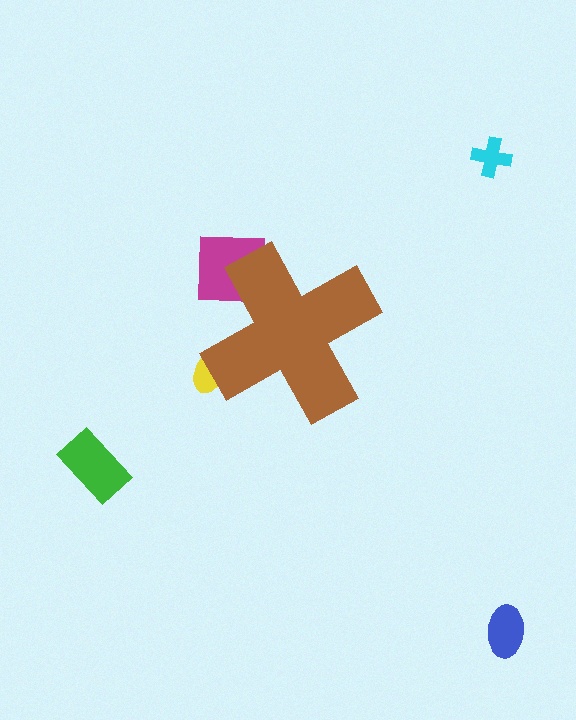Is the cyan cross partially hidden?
No, the cyan cross is fully visible.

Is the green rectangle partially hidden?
No, the green rectangle is fully visible.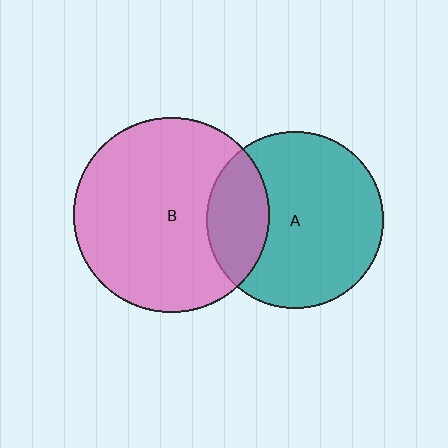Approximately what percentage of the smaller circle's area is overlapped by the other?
Approximately 25%.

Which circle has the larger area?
Circle B (pink).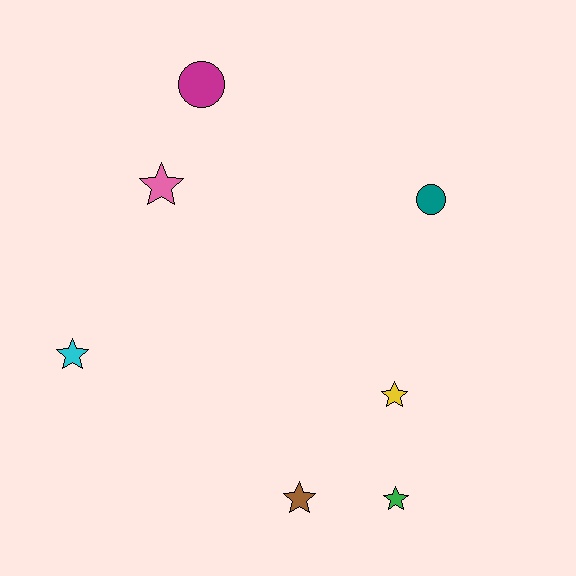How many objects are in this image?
There are 7 objects.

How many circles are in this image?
There are 2 circles.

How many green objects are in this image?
There is 1 green object.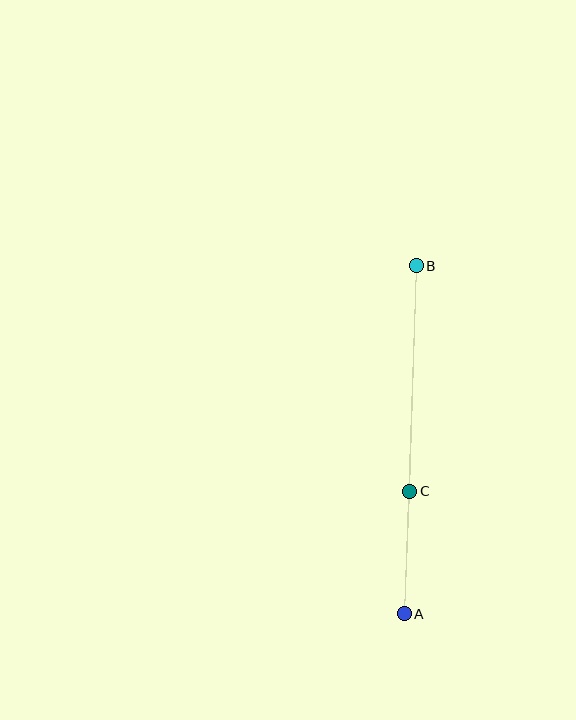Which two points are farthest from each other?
Points A and B are farthest from each other.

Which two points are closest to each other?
Points A and C are closest to each other.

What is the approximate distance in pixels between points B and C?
The distance between B and C is approximately 225 pixels.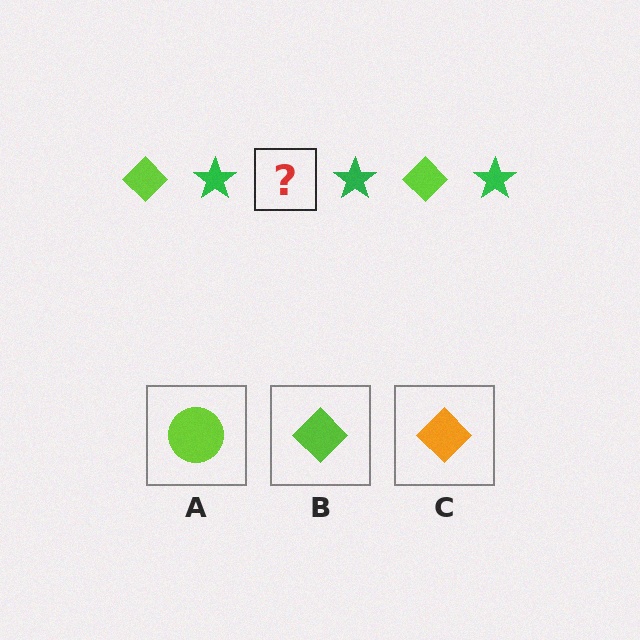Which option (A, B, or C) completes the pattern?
B.